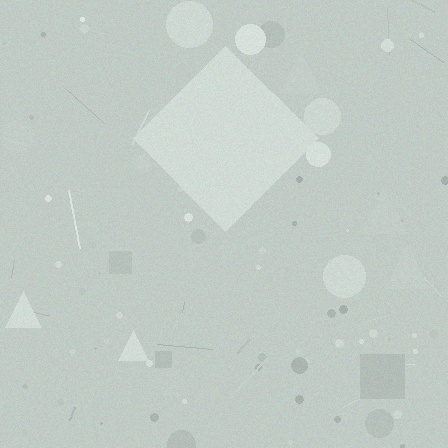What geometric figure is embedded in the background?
A diamond is embedded in the background.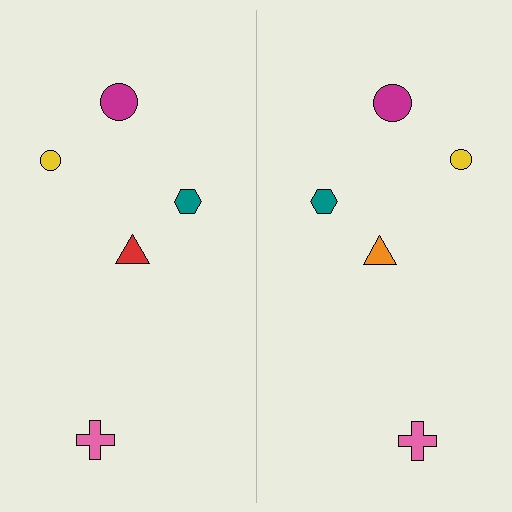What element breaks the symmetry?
The orange triangle on the right side breaks the symmetry — its mirror counterpart is red.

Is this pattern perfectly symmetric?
No, the pattern is not perfectly symmetric. The orange triangle on the right side breaks the symmetry — its mirror counterpart is red.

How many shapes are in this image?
There are 10 shapes in this image.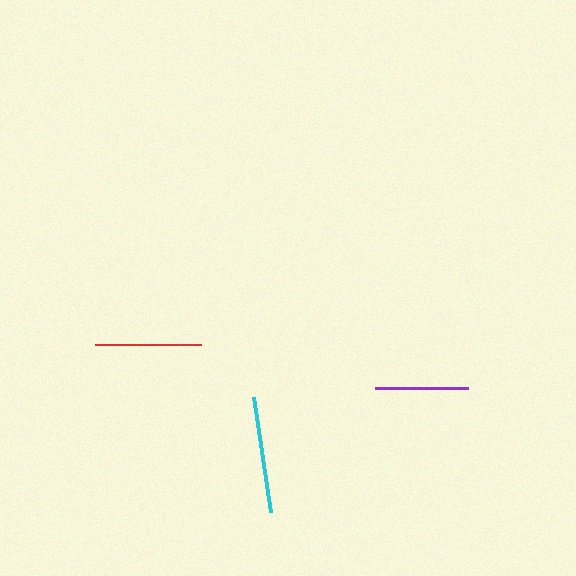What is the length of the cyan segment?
The cyan segment is approximately 116 pixels long.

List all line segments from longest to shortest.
From longest to shortest: cyan, red, purple.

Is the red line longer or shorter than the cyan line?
The cyan line is longer than the red line.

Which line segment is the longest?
The cyan line is the longest at approximately 116 pixels.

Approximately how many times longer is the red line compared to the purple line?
The red line is approximately 1.1 times the length of the purple line.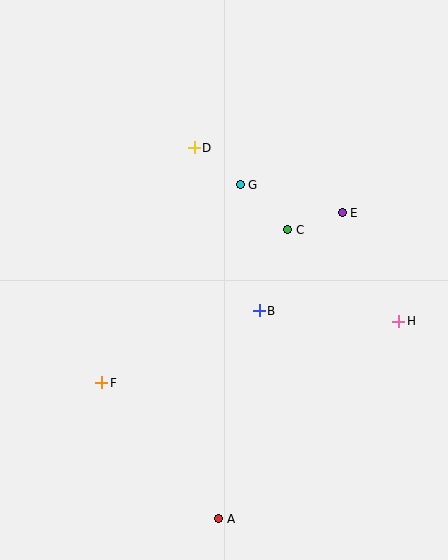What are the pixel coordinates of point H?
Point H is at (399, 321).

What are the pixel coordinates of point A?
Point A is at (219, 519).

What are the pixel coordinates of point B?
Point B is at (259, 311).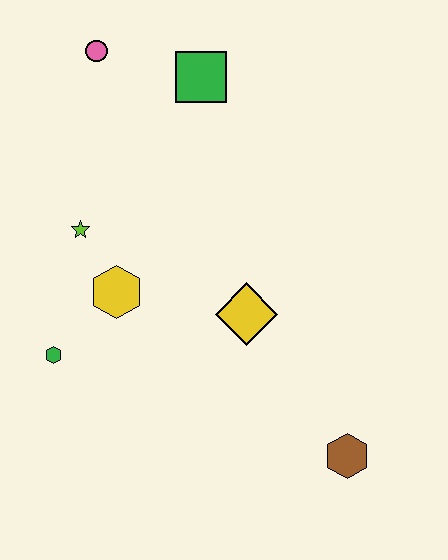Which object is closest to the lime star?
The yellow hexagon is closest to the lime star.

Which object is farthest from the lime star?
The brown hexagon is farthest from the lime star.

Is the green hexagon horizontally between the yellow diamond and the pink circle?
No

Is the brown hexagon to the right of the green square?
Yes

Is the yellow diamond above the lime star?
No